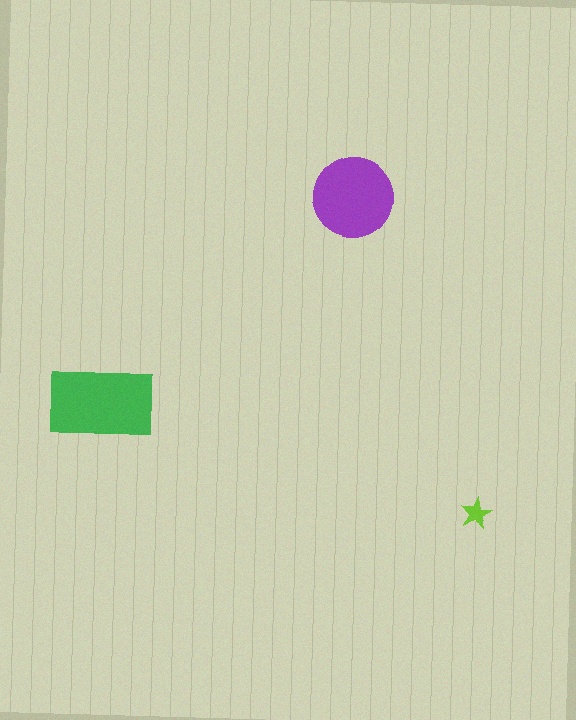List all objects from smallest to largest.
The lime star, the purple circle, the green rectangle.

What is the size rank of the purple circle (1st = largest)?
2nd.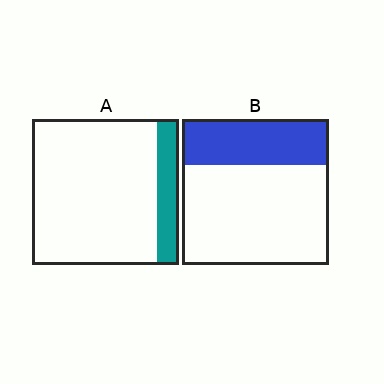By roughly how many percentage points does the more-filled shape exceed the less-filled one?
By roughly 15 percentage points (B over A).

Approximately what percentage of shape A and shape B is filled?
A is approximately 15% and B is approximately 30%.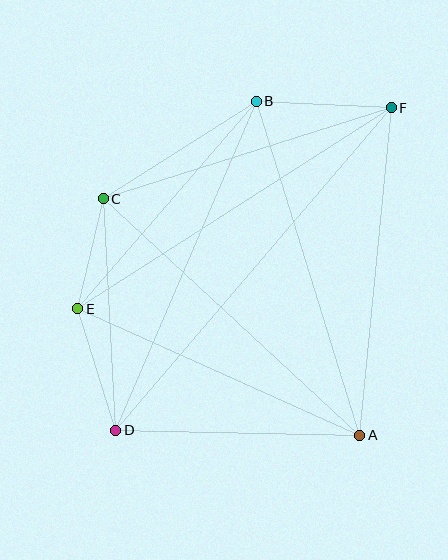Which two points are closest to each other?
Points C and E are closest to each other.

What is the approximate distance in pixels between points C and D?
The distance between C and D is approximately 232 pixels.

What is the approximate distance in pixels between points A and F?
The distance between A and F is approximately 329 pixels.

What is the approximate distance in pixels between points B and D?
The distance between B and D is approximately 358 pixels.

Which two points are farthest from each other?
Points D and F are farthest from each other.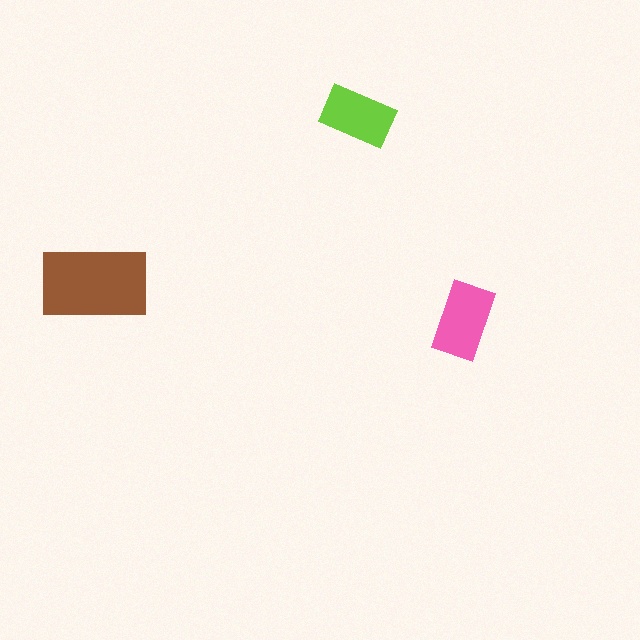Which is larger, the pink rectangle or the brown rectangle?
The brown one.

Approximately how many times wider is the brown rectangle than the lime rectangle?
About 1.5 times wider.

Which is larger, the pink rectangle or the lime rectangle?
The pink one.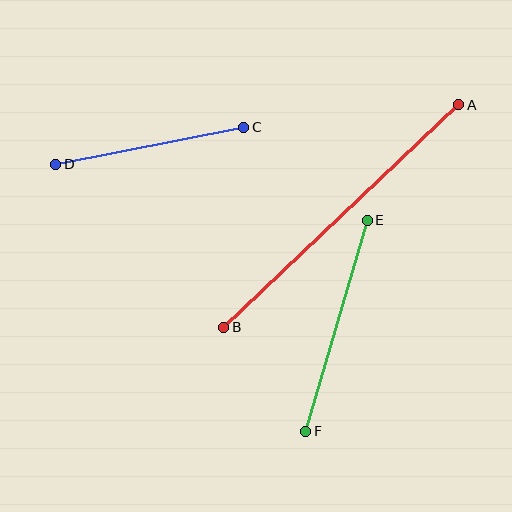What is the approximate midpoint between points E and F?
The midpoint is at approximately (336, 326) pixels.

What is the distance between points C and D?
The distance is approximately 191 pixels.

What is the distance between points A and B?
The distance is approximately 324 pixels.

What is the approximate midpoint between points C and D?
The midpoint is at approximately (150, 146) pixels.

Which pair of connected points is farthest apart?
Points A and B are farthest apart.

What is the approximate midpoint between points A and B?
The midpoint is at approximately (341, 216) pixels.